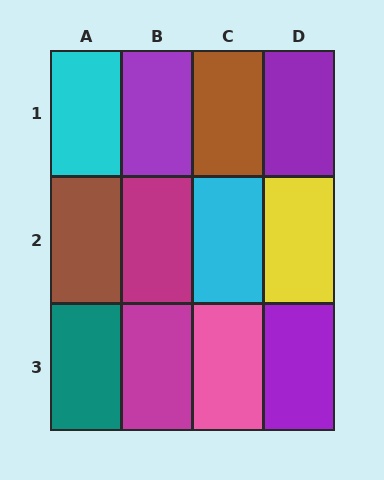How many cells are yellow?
1 cell is yellow.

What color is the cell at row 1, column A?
Cyan.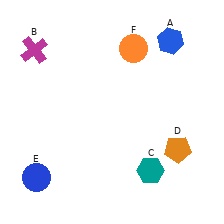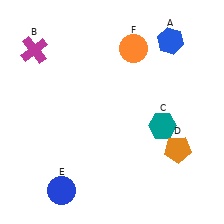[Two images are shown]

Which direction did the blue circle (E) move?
The blue circle (E) moved right.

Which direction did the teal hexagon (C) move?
The teal hexagon (C) moved up.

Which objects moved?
The objects that moved are: the teal hexagon (C), the blue circle (E).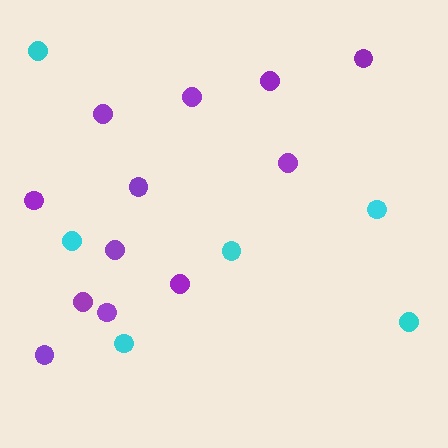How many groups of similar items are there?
There are 2 groups: one group of purple circles (12) and one group of cyan circles (6).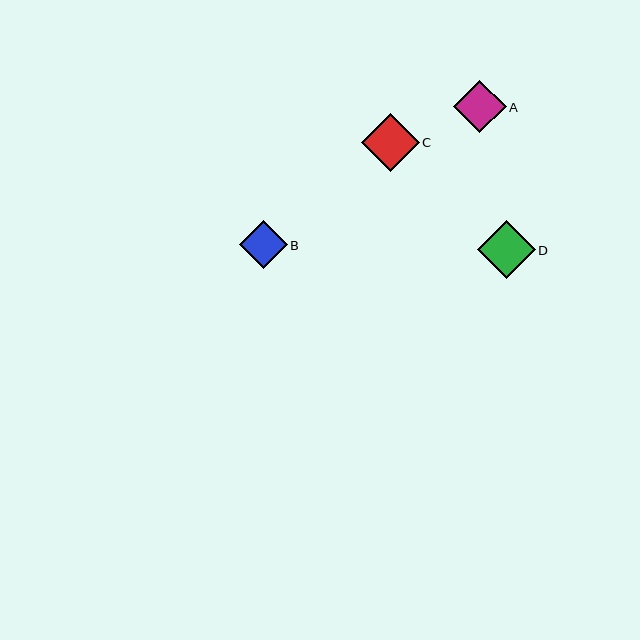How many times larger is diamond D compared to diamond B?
Diamond D is approximately 1.2 times the size of diamond B.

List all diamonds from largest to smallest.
From largest to smallest: D, C, A, B.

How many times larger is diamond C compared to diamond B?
Diamond C is approximately 1.2 times the size of diamond B.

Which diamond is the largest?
Diamond D is the largest with a size of approximately 58 pixels.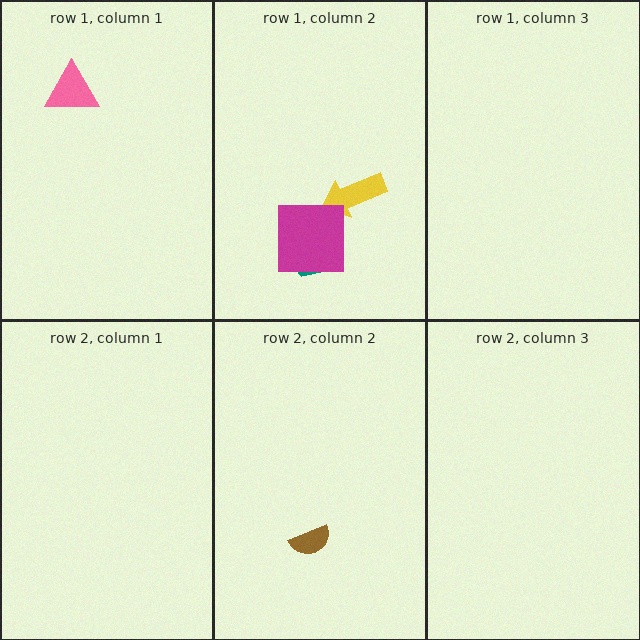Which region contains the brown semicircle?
The row 2, column 2 region.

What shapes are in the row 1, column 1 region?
The pink triangle.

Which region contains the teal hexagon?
The row 1, column 2 region.